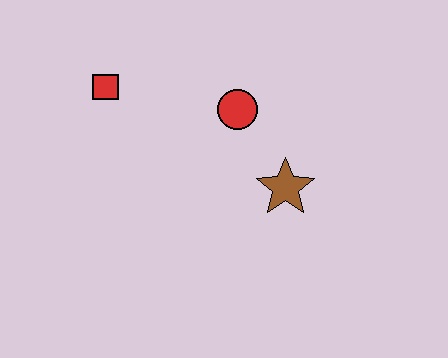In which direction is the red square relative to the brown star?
The red square is to the left of the brown star.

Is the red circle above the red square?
No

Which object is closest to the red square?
The red circle is closest to the red square.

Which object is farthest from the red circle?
The red square is farthest from the red circle.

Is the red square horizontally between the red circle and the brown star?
No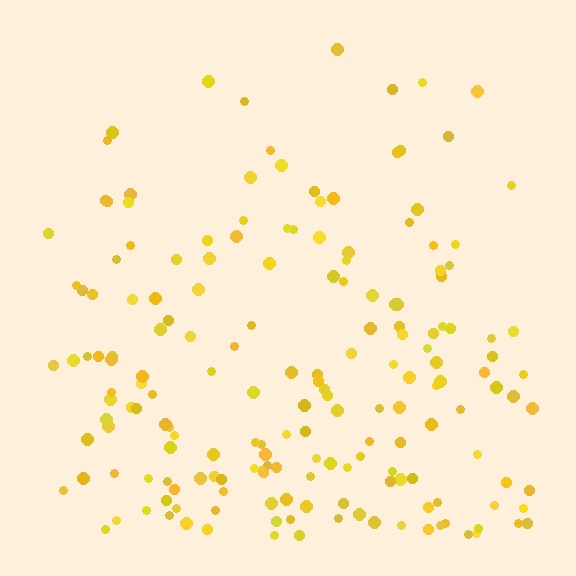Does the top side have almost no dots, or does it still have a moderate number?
Still a moderate number, just noticeably fewer than the bottom.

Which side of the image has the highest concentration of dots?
The bottom.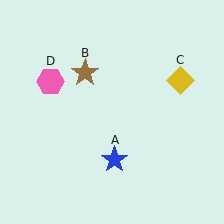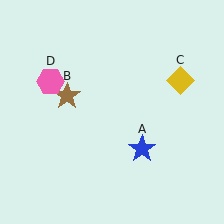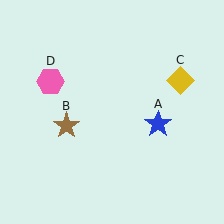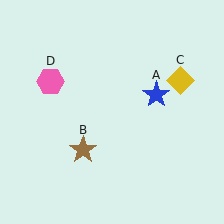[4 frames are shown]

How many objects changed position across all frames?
2 objects changed position: blue star (object A), brown star (object B).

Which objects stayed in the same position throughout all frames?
Yellow diamond (object C) and pink hexagon (object D) remained stationary.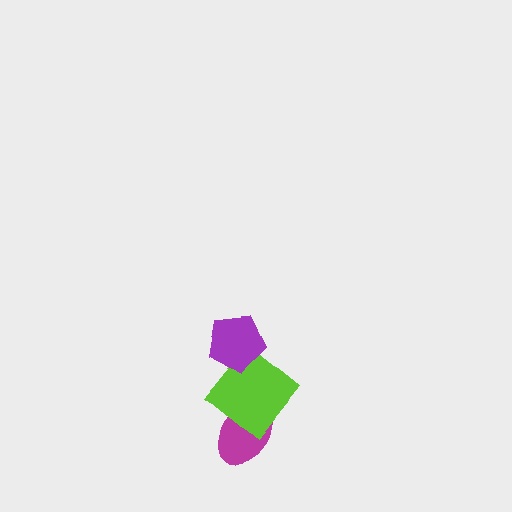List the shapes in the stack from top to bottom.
From top to bottom: the purple pentagon, the lime diamond, the magenta ellipse.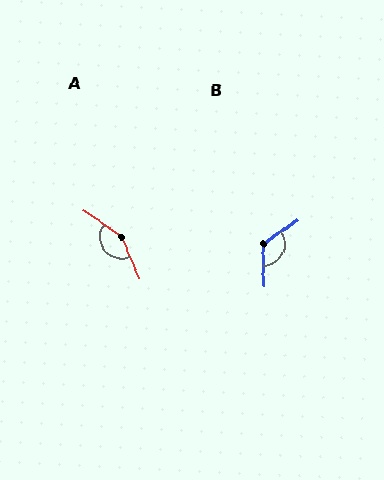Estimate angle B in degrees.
Approximately 124 degrees.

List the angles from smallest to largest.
B (124°), A (147°).